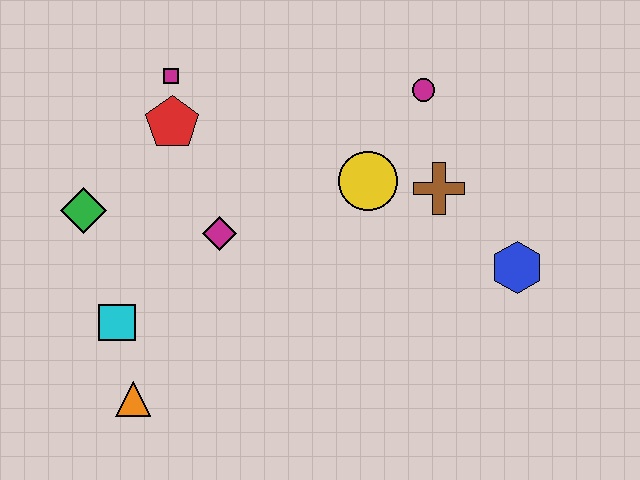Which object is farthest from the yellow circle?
The orange triangle is farthest from the yellow circle.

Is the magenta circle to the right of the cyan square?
Yes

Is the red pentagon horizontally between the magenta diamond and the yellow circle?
No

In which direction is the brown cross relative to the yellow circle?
The brown cross is to the right of the yellow circle.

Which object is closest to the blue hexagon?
The brown cross is closest to the blue hexagon.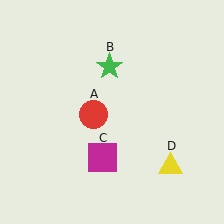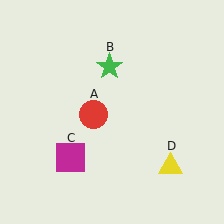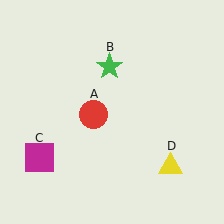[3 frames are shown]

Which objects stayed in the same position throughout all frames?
Red circle (object A) and green star (object B) and yellow triangle (object D) remained stationary.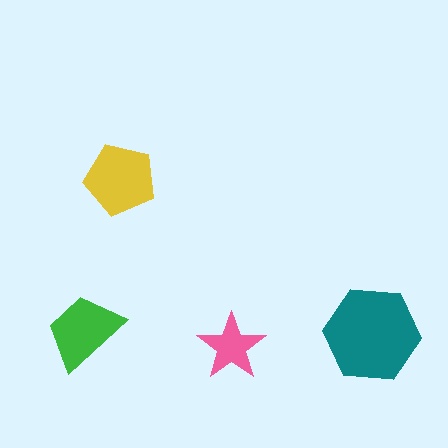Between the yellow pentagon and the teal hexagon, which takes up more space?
The teal hexagon.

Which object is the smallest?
The pink star.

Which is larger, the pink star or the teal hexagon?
The teal hexagon.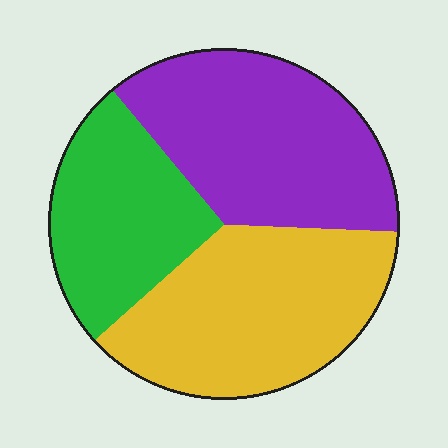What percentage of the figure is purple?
Purple covers 37% of the figure.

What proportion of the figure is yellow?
Yellow takes up about three eighths (3/8) of the figure.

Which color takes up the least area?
Green, at roughly 25%.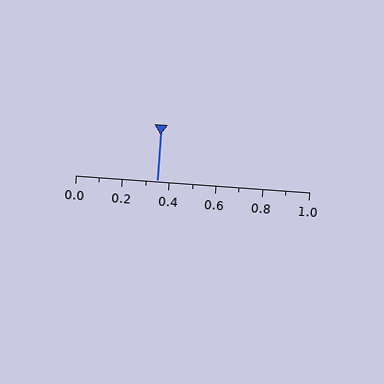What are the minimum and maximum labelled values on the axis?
The axis runs from 0.0 to 1.0.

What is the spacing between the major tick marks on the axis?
The major ticks are spaced 0.2 apart.